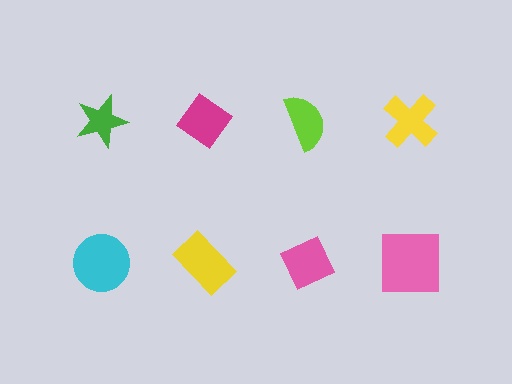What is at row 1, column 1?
A green star.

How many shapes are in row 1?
4 shapes.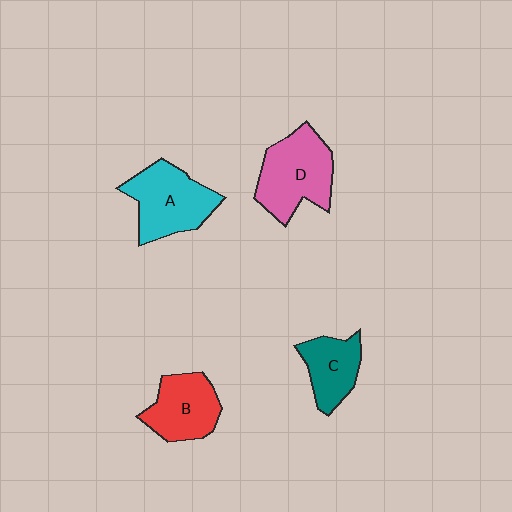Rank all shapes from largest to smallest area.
From largest to smallest: D (pink), A (cyan), B (red), C (teal).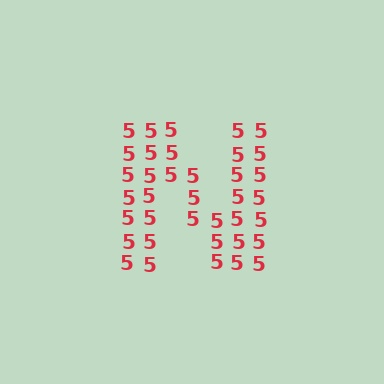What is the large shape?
The large shape is the letter N.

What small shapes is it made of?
It is made of small digit 5's.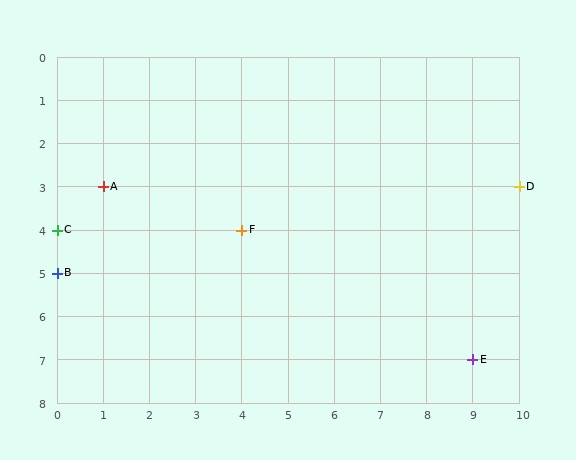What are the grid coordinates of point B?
Point B is at grid coordinates (0, 5).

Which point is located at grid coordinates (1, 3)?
Point A is at (1, 3).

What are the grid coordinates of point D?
Point D is at grid coordinates (10, 3).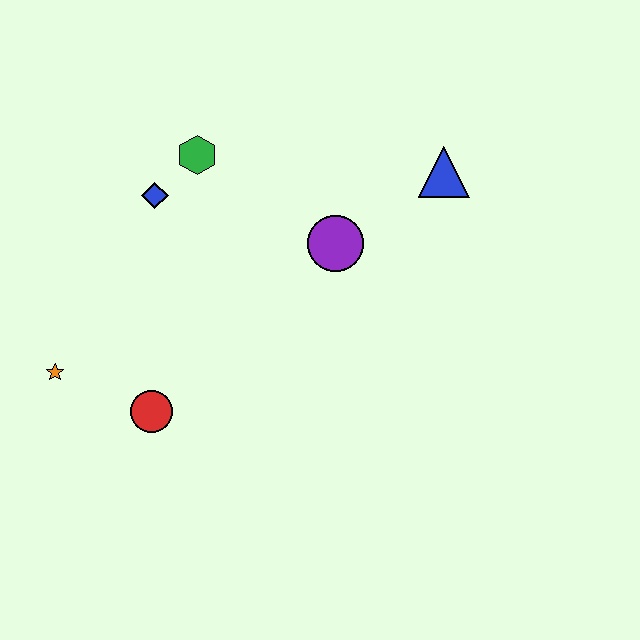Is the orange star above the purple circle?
No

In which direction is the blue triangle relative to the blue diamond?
The blue triangle is to the right of the blue diamond.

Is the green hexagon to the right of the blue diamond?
Yes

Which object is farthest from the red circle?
The blue triangle is farthest from the red circle.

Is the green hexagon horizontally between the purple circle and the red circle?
Yes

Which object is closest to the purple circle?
The blue triangle is closest to the purple circle.